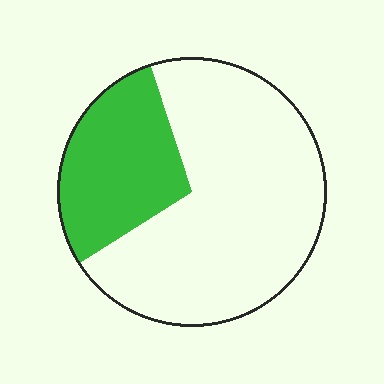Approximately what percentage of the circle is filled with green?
Approximately 30%.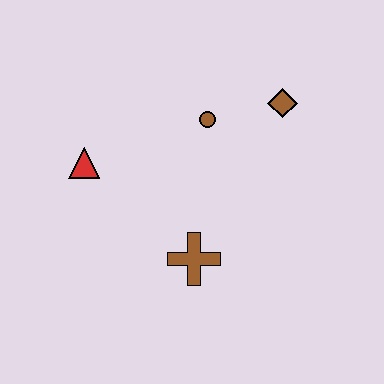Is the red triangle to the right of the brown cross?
No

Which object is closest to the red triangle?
The brown circle is closest to the red triangle.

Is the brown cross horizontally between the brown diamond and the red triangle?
Yes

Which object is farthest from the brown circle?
The brown cross is farthest from the brown circle.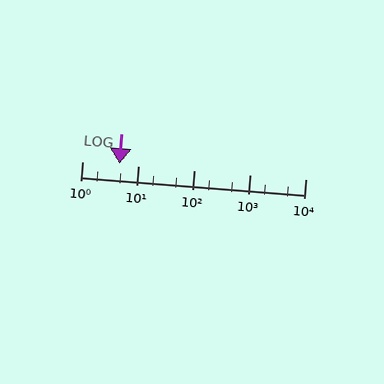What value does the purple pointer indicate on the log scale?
The pointer indicates approximately 4.7.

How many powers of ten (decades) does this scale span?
The scale spans 4 decades, from 1 to 10000.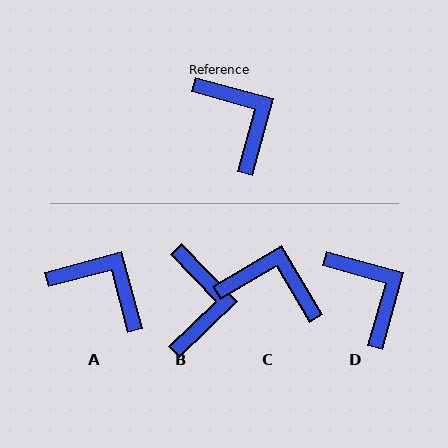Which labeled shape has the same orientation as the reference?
D.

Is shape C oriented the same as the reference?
No, it is off by about 46 degrees.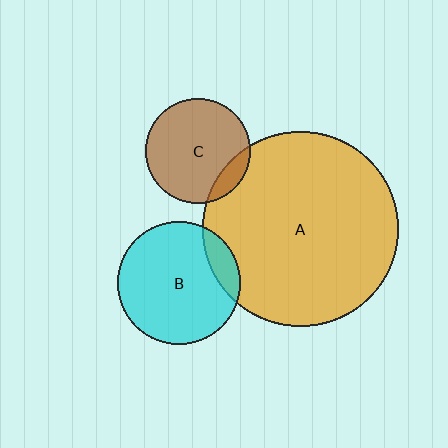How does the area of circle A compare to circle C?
Approximately 3.5 times.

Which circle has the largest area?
Circle A (orange).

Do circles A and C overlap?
Yes.